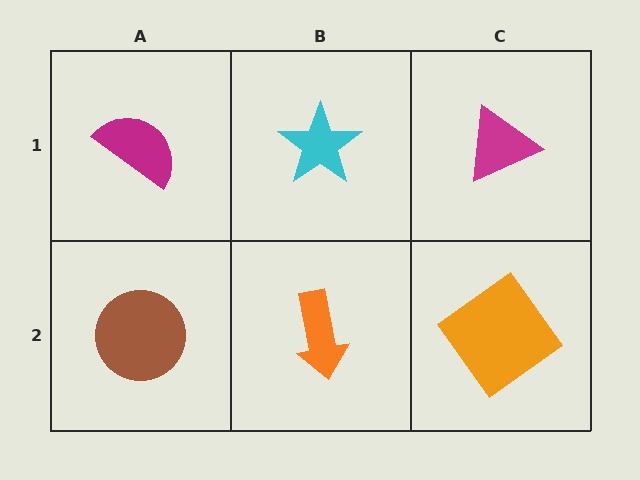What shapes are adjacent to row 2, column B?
A cyan star (row 1, column B), a brown circle (row 2, column A), an orange diamond (row 2, column C).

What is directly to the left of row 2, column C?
An orange arrow.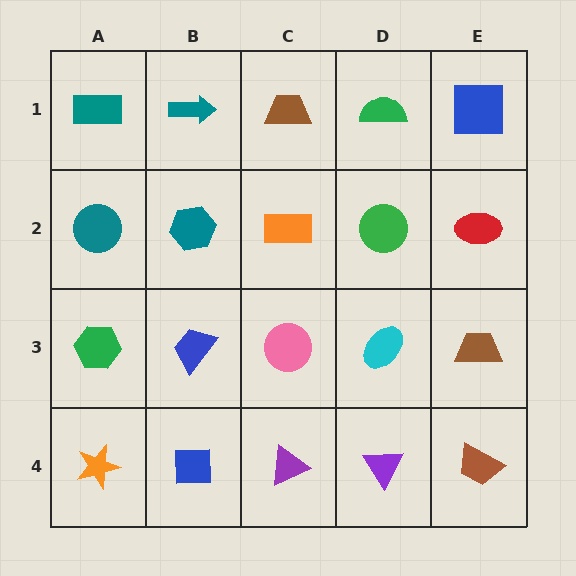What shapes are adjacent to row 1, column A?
A teal circle (row 2, column A), a teal arrow (row 1, column B).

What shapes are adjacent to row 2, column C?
A brown trapezoid (row 1, column C), a pink circle (row 3, column C), a teal hexagon (row 2, column B), a green circle (row 2, column D).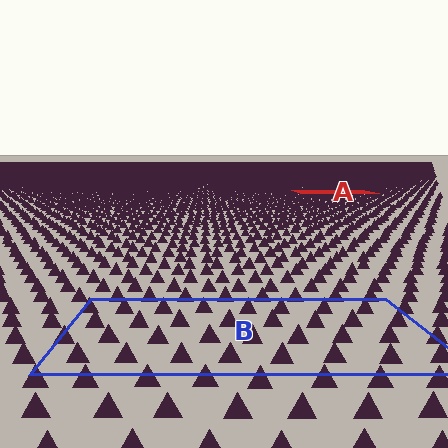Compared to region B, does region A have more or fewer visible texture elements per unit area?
Region A has more texture elements per unit area — they are packed more densely because it is farther away.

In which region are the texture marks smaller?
The texture marks are smaller in region A, because it is farther away.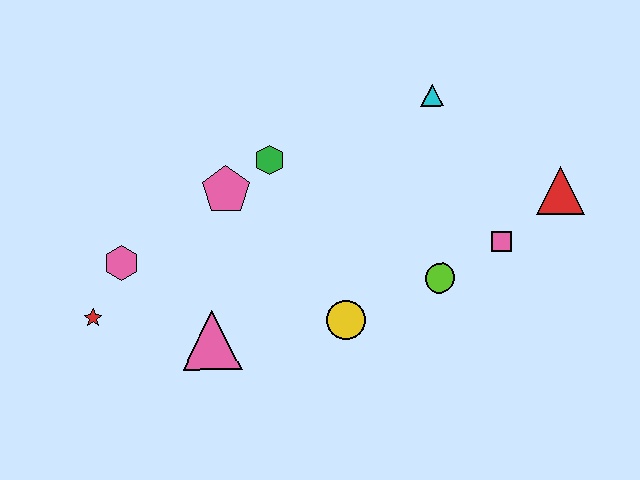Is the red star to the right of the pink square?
No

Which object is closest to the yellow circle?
The lime circle is closest to the yellow circle.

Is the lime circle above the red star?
Yes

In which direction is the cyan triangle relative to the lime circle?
The cyan triangle is above the lime circle.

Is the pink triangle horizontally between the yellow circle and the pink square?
No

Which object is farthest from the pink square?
The red star is farthest from the pink square.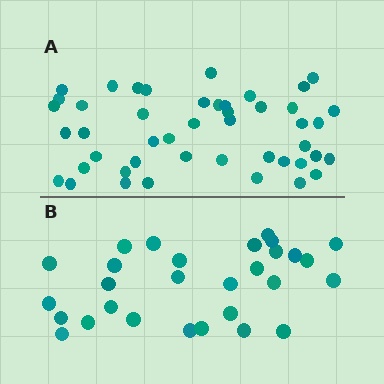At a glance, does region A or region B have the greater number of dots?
Region A (the top region) has more dots.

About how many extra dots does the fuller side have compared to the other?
Region A has approximately 15 more dots than region B.